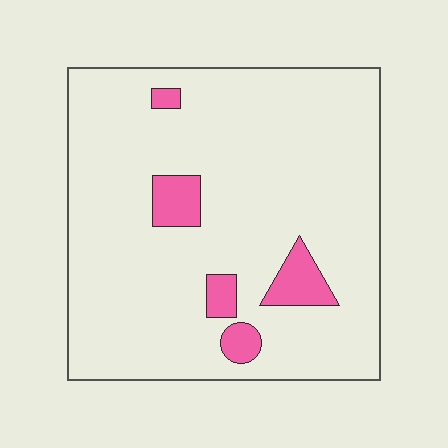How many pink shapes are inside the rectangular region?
5.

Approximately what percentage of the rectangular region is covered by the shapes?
Approximately 10%.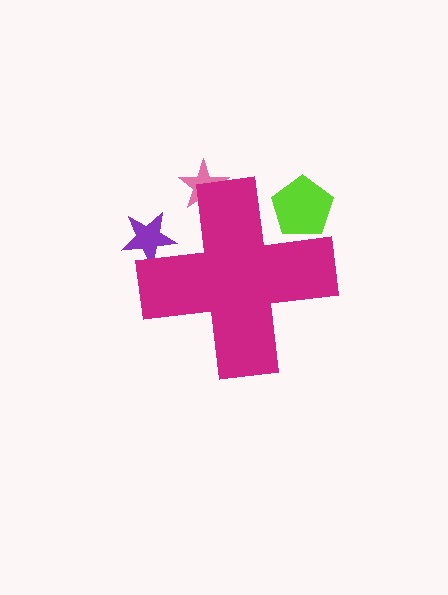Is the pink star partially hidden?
Yes, the pink star is partially hidden behind the magenta cross.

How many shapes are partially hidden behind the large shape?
3 shapes are partially hidden.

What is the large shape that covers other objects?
A magenta cross.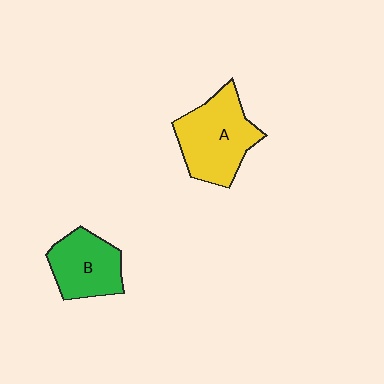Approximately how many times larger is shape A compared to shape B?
Approximately 1.3 times.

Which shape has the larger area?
Shape A (yellow).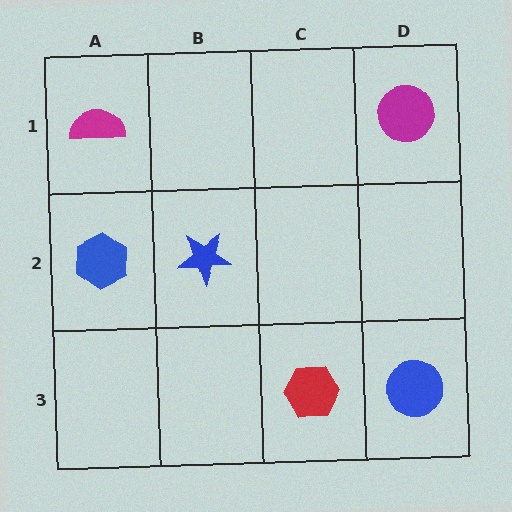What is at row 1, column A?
A magenta semicircle.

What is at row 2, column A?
A blue hexagon.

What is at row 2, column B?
A blue star.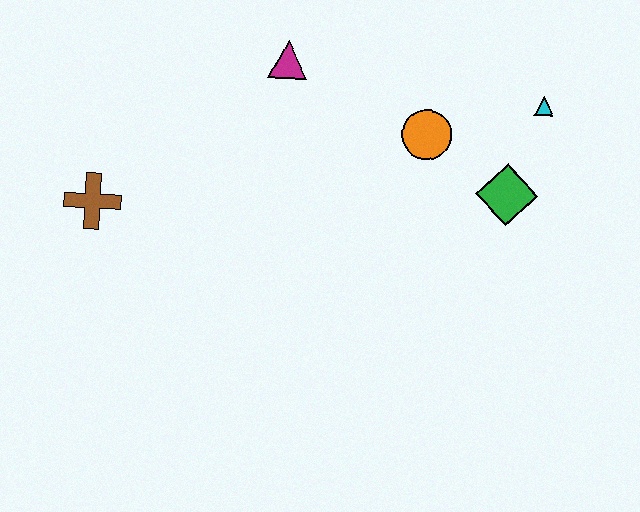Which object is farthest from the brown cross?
The cyan triangle is farthest from the brown cross.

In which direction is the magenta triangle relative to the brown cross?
The magenta triangle is to the right of the brown cross.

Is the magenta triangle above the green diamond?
Yes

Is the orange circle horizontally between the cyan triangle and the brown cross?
Yes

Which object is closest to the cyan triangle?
The green diamond is closest to the cyan triangle.